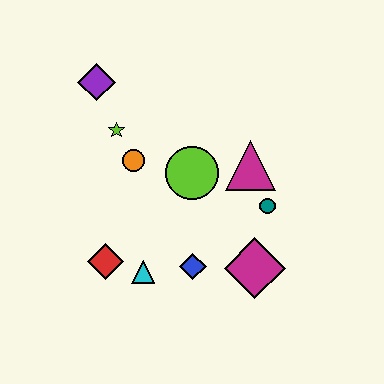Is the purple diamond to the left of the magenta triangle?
Yes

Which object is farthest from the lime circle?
The purple diamond is farthest from the lime circle.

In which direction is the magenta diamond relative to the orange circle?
The magenta diamond is to the right of the orange circle.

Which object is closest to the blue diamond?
The cyan triangle is closest to the blue diamond.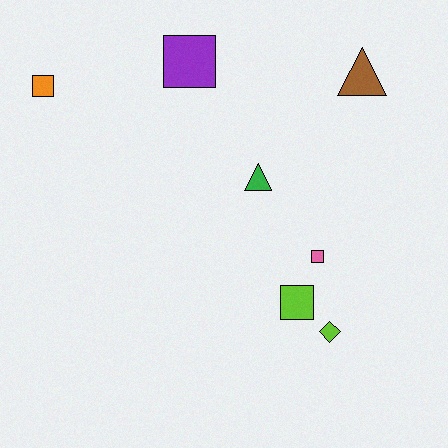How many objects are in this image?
There are 7 objects.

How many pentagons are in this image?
There are no pentagons.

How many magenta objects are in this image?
There are no magenta objects.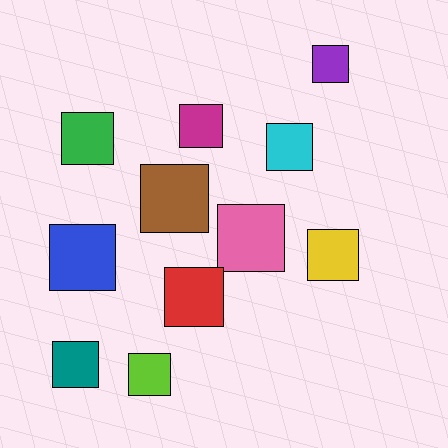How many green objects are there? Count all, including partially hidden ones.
There is 1 green object.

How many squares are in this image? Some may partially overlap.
There are 11 squares.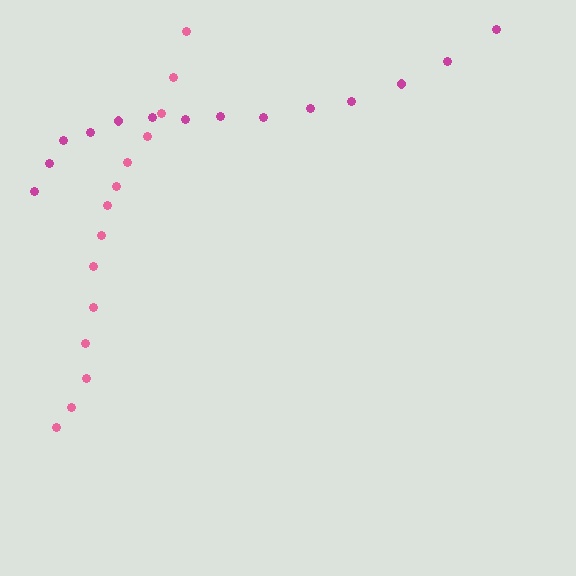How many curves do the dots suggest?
There are 2 distinct paths.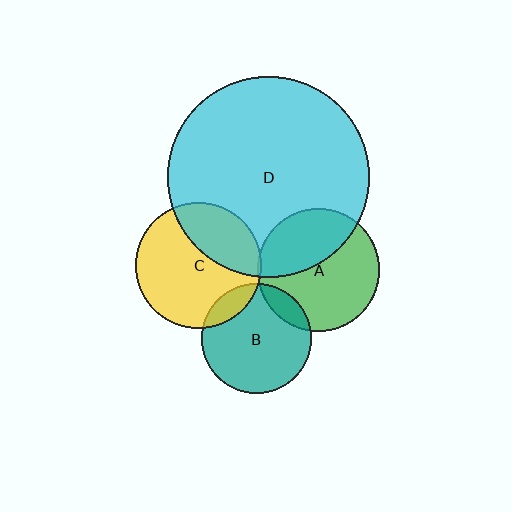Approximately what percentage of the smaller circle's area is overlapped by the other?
Approximately 5%.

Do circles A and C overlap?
Yes.